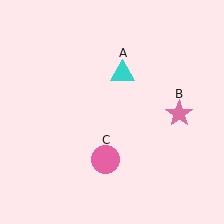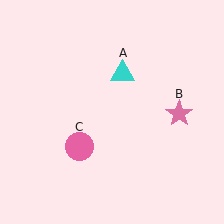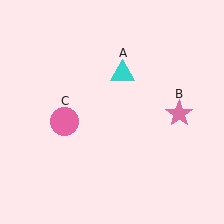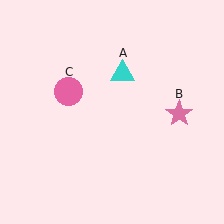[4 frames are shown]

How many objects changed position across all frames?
1 object changed position: pink circle (object C).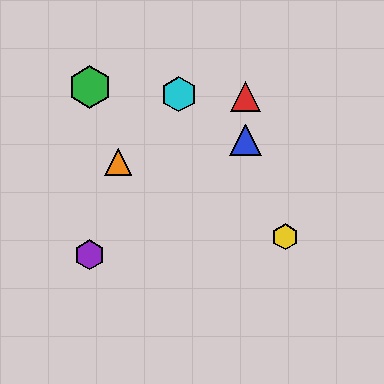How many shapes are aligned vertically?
2 shapes (the red triangle, the blue triangle) are aligned vertically.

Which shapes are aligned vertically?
The red triangle, the blue triangle are aligned vertically.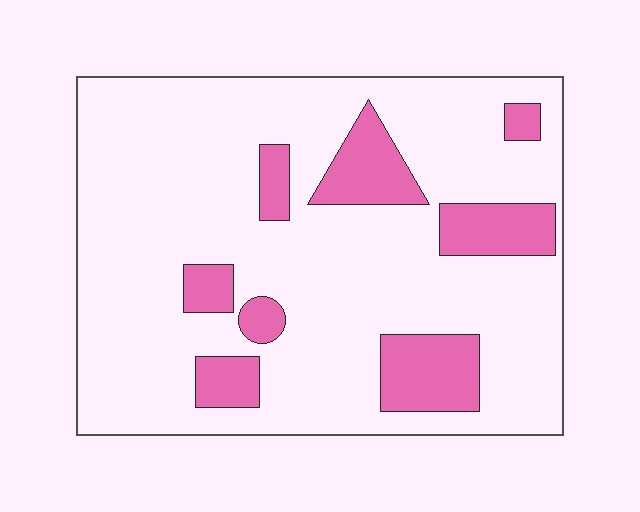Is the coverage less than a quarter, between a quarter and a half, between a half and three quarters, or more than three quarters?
Less than a quarter.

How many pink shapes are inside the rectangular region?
8.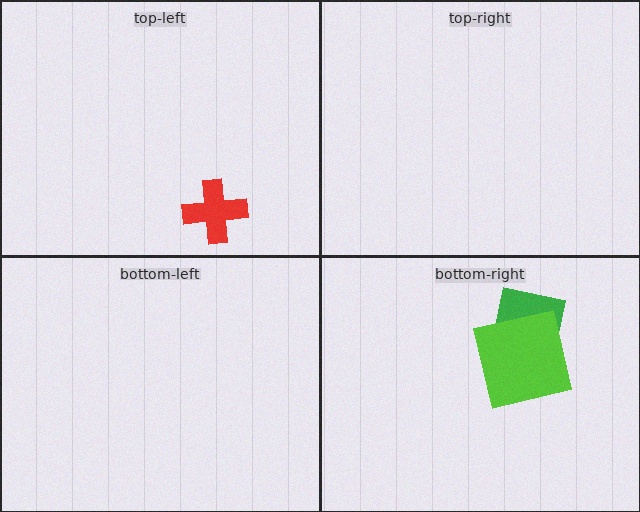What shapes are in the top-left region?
The red cross.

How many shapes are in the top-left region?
1.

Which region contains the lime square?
The bottom-right region.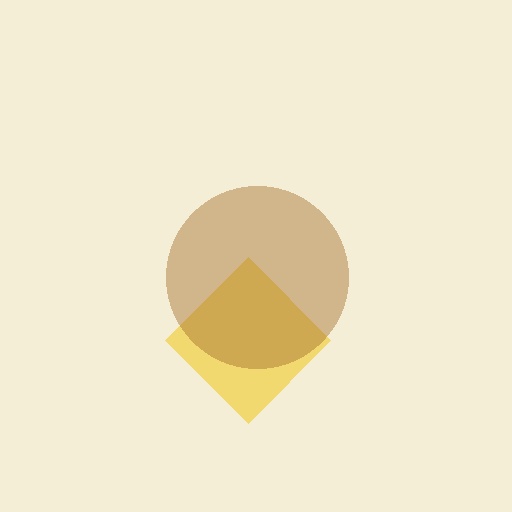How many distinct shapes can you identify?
There are 2 distinct shapes: a yellow diamond, a brown circle.